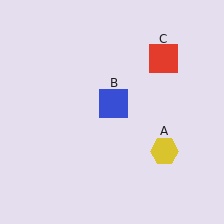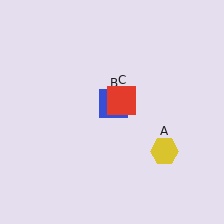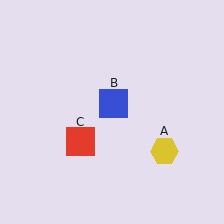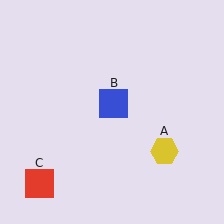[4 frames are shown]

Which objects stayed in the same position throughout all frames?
Yellow hexagon (object A) and blue square (object B) remained stationary.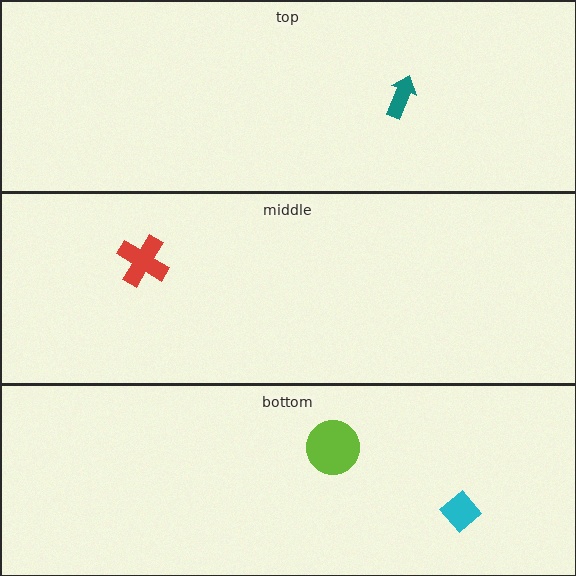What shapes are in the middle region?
The red cross.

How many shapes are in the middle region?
1.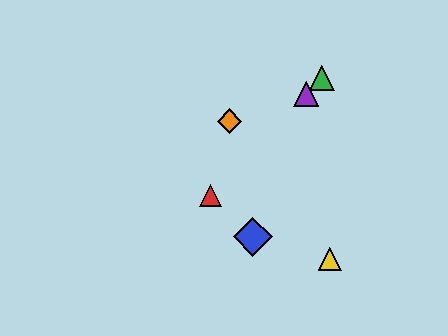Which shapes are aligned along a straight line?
The red triangle, the green triangle, the purple triangle are aligned along a straight line.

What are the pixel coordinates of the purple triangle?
The purple triangle is at (306, 94).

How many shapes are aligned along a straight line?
3 shapes (the red triangle, the green triangle, the purple triangle) are aligned along a straight line.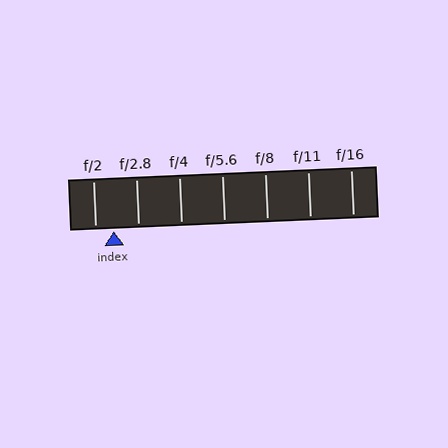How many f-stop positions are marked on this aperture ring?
There are 7 f-stop positions marked.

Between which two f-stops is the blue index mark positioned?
The index mark is between f/2 and f/2.8.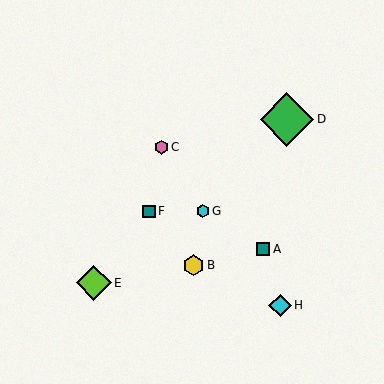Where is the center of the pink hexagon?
The center of the pink hexagon is at (161, 147).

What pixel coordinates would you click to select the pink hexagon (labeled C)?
Click at (161, 147) to select the pink hexagon C.